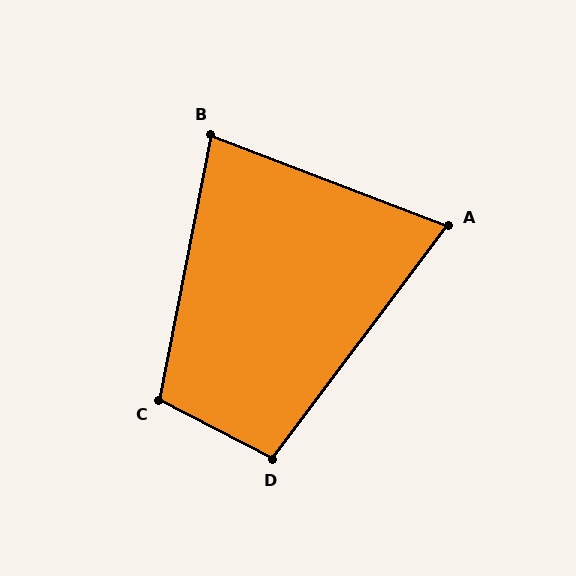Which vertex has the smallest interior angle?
A, at approximately 74 degrees.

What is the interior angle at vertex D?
Approximately 100 degrees (obtuse).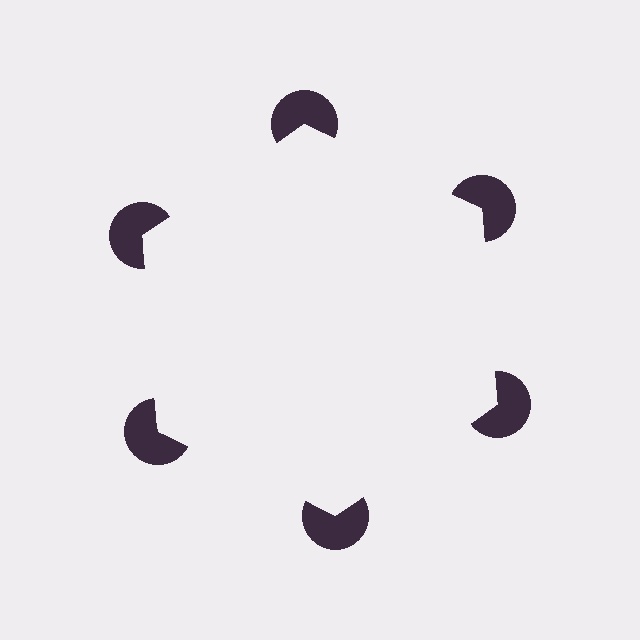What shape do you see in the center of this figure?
An illusory hexagon — its edges are inferred from the aligned wedge cuts in the pac-man discs, not physically drawn.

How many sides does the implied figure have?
6 sides.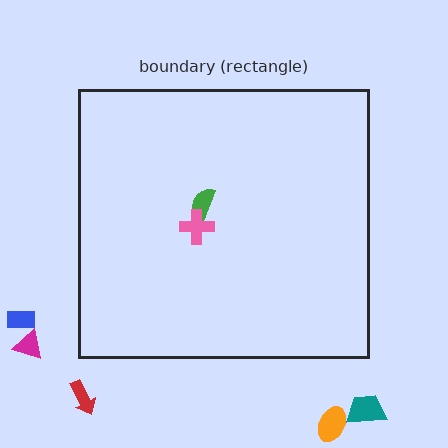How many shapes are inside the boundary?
2 inside, 5 outside.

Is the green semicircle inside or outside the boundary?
Inside.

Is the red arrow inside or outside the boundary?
Outside.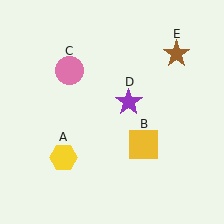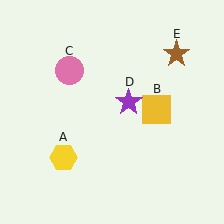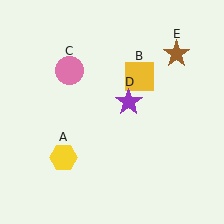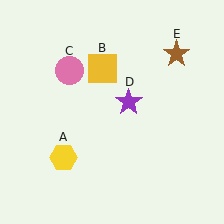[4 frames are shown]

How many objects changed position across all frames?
1 object changed position: yellow square (object B).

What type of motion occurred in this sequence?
The yellow square (object B) rotated counterclockwise around the center of the scene.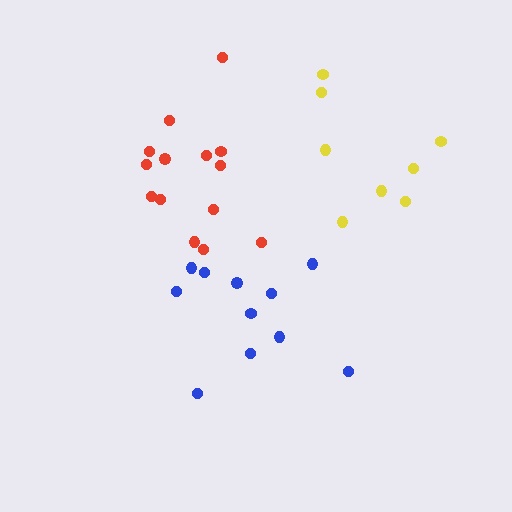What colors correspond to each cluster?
The clusters are colored: blue, red, yellow.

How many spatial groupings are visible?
There are 3 spatial groupings.